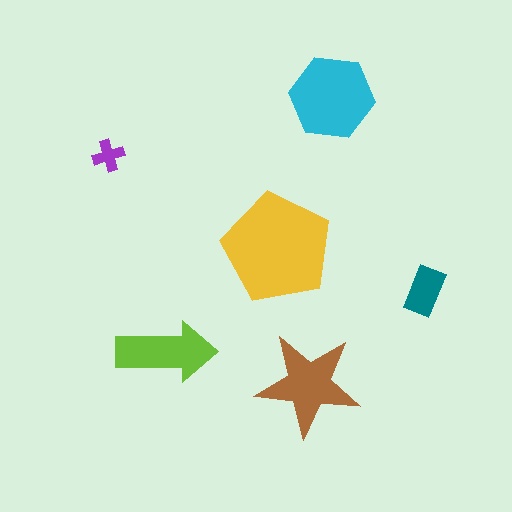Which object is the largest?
The yellow pentagon.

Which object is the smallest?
The purple cross.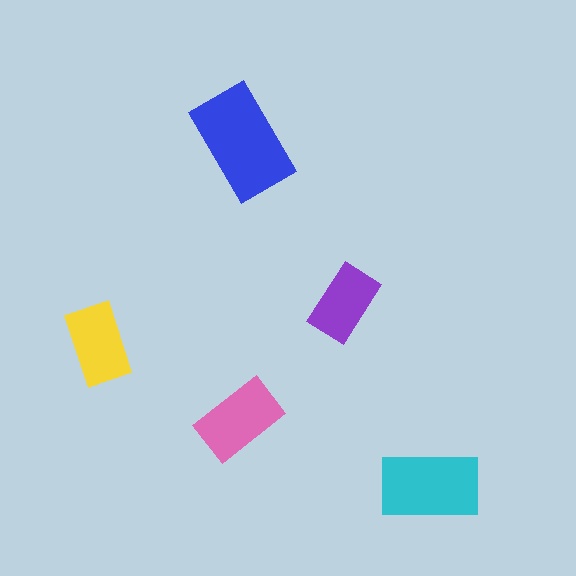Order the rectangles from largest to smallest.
the blue one, the cyan one, the pink one, the yellow one, the purple one.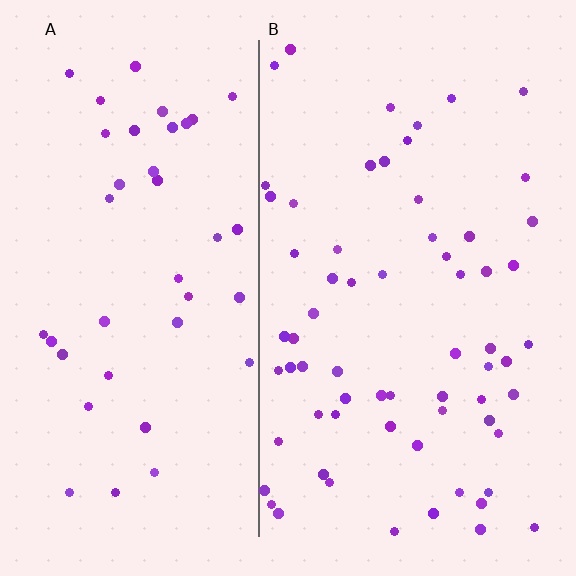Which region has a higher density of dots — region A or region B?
B (the right).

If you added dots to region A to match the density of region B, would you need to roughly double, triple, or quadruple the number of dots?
Approximately double.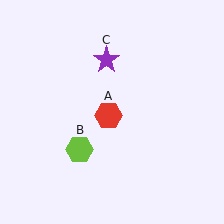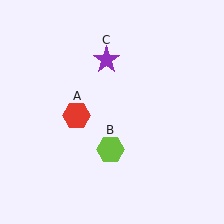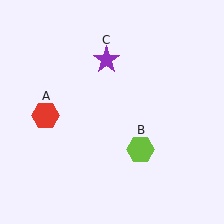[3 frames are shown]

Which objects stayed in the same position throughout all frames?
Purple star (object C) remained stationary.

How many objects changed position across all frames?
2 objects changed position: red hexagon (object A), lime hexagon (object B).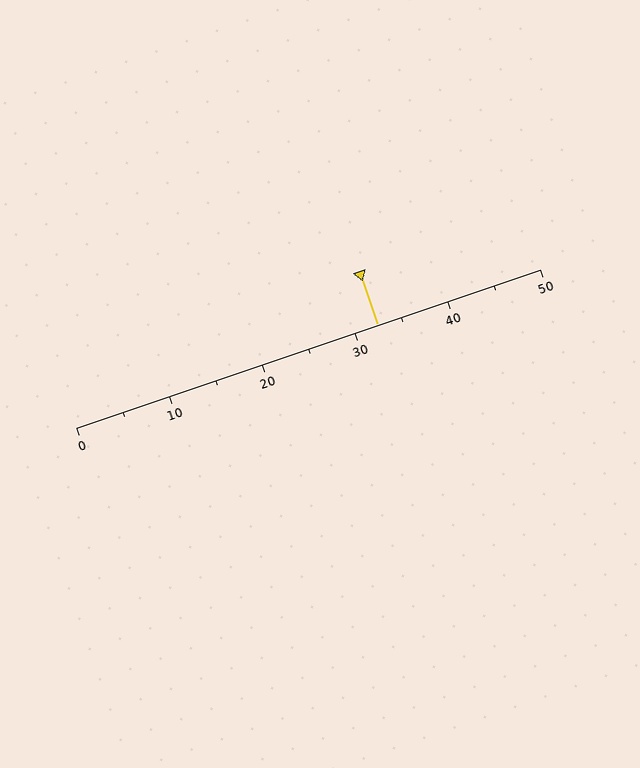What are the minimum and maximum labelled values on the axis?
The axis runs from 0 to 50.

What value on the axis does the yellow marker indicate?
The marker indicates approximately 32.5.